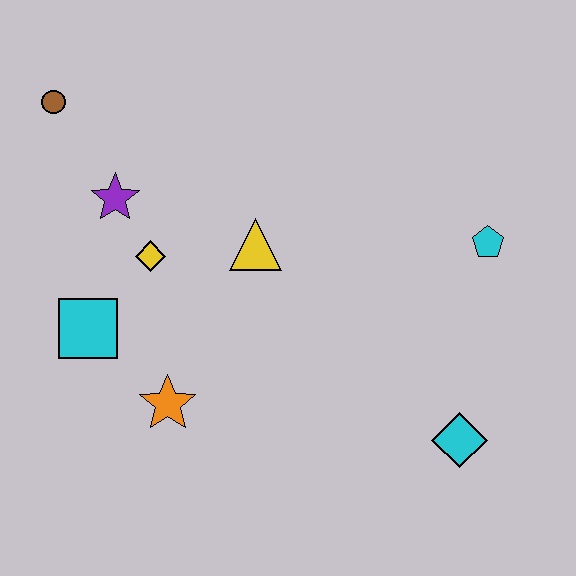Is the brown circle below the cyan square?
No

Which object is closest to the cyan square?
The yellow diamond is closest to the cyan square.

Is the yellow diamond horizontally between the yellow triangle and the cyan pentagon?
No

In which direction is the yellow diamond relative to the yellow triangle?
The yellow diamond is to the left of the yellow triangle.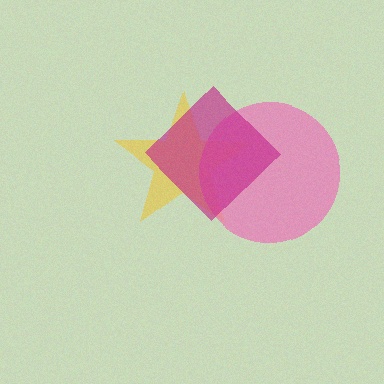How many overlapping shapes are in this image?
There are 3 overlapping shapes in the image.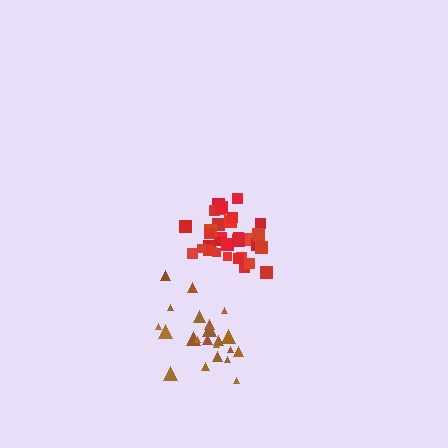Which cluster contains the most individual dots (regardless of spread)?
Red (33).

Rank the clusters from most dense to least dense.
red, brown.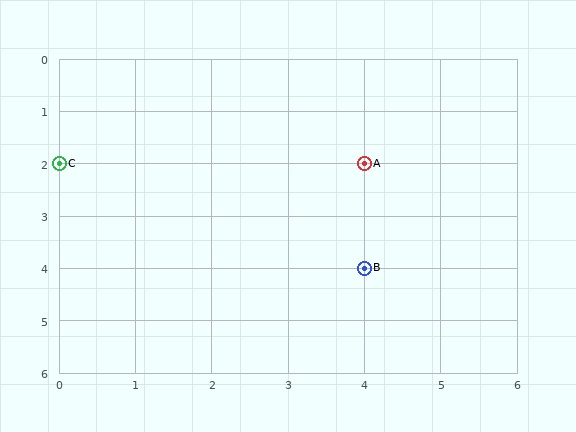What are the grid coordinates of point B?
Point B is at grid coordinates (4, 4).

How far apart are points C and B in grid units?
Points C and B are 4 columns and 2 rows apart (about 4.5 grid units diagonally).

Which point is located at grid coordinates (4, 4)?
Point B is at (4, 4).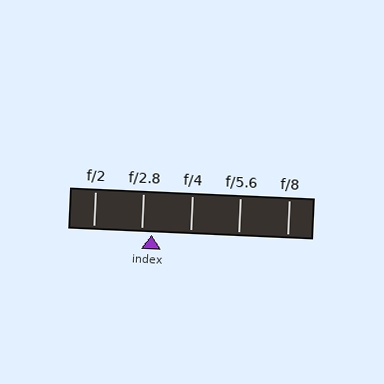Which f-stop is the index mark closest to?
The index mark is closest to f/2.8.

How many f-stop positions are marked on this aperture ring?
There are 5 f-stop positions marked.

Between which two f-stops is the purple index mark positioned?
The index mark is between f/2.8 and f/4.